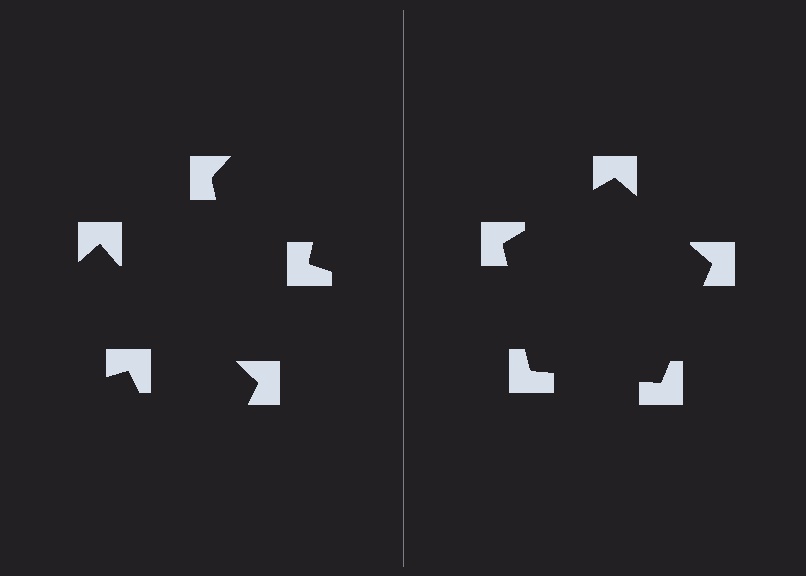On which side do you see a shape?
An illusory pentagon appears on the right side. On the left side the wedge cuts are rotated, so no coherent shape forms.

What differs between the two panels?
The notched squares are positioned identically on both sides; only the wedge orientations differ. On the right they align to a pentagon; on the left they are misaligned.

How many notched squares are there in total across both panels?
10 — 5 on each side.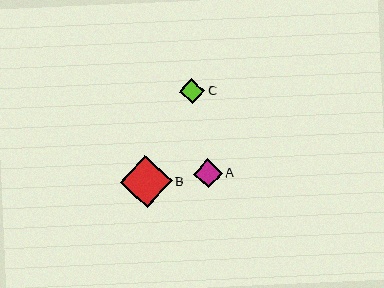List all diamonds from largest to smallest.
From largest to smallest: B, A, C.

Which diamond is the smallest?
Diamond C is the smallest with a size of approximately 25 pixels.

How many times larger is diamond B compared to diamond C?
Diamond B is approximately 2.1 times the size of diamond C.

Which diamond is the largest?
Diamond B is the largest with a size of approximately 52 pixels.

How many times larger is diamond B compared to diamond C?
Diamond B is approximately 2.1 times the size of diamond C.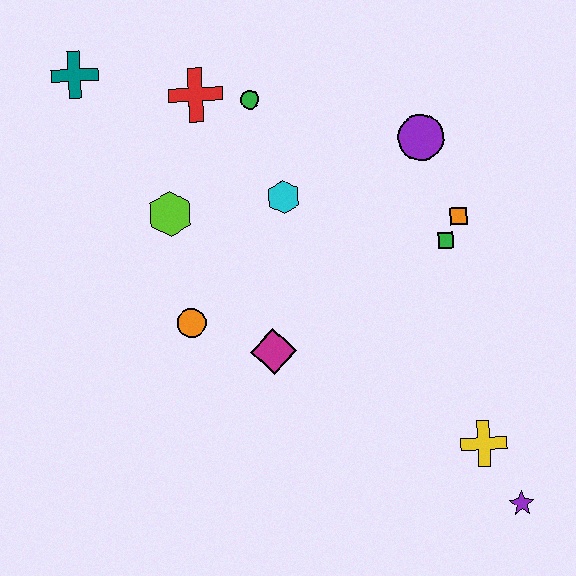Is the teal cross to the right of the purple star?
No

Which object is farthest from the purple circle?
The purple star is farthest from the purple circle.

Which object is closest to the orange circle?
The magenta diamond is closest to the orange circle.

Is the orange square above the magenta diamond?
Yes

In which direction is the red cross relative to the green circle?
The red cross is to the left of the green circle.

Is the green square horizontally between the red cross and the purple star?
Yes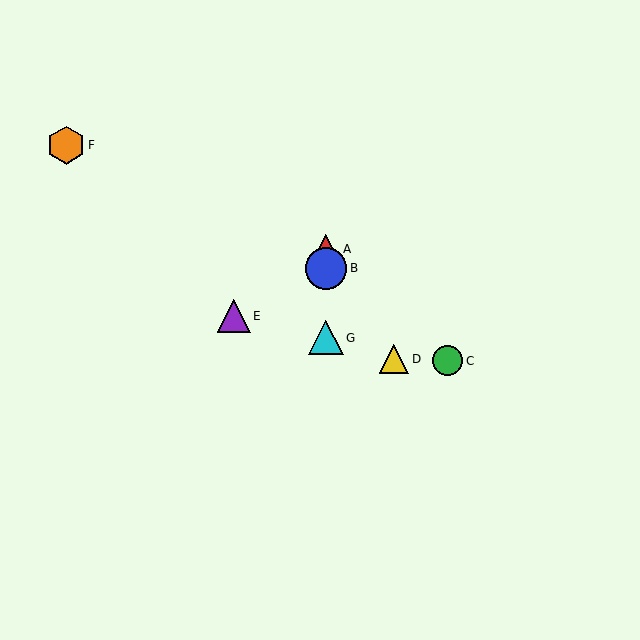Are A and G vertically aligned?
Yes, both are at x≈326.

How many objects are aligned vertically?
3 objects (A, B, G) are aligned vertically.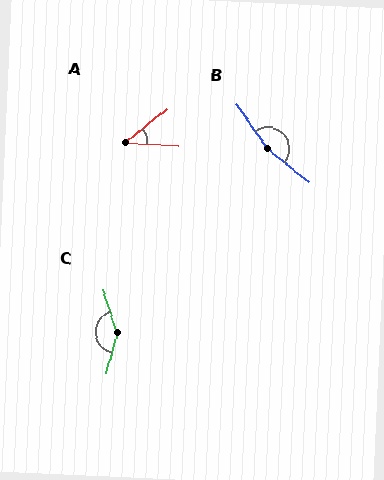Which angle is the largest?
B, at approximately 164 degrees.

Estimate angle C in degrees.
Approximately 147 degrees.